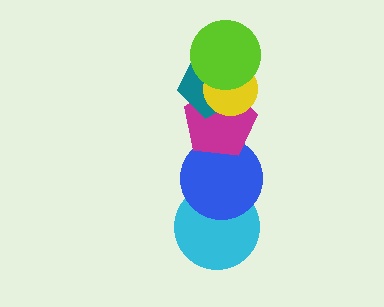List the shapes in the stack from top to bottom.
From top to bottom: the lime circle, the yellow circle, the teal pentagon, the magenta pentagon, the blue circle, the cyan circle.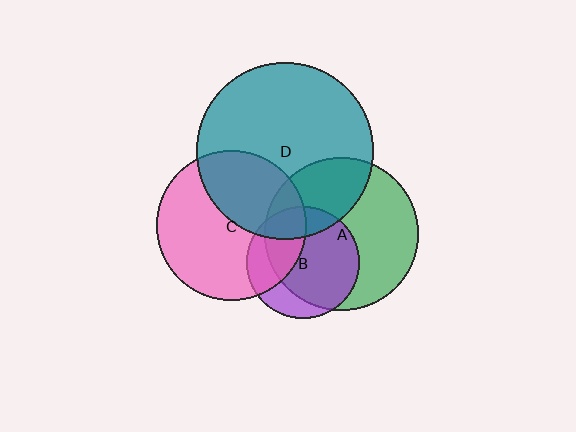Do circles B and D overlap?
Yes.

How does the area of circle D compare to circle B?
Approximately 2.5 times.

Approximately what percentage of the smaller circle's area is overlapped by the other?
Approximately 20%.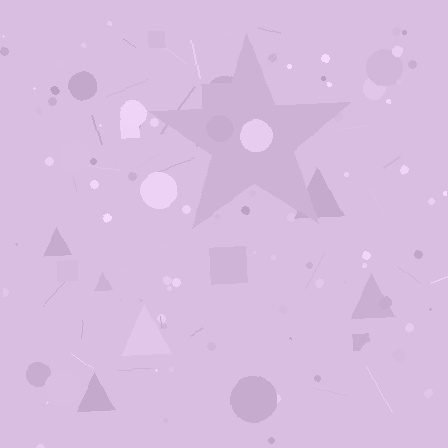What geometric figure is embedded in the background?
A star is embedded in the background.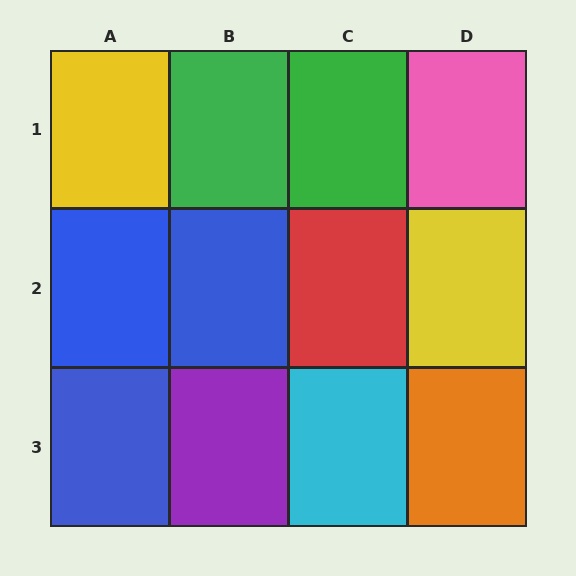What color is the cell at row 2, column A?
Blue.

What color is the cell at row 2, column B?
Blue.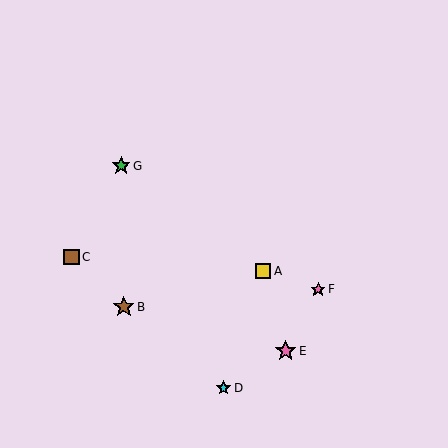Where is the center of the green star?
The center of the green star is at (121, 166).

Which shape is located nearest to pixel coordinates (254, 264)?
The yellow square (labeled A) at (263, 271) is nearest to that location.